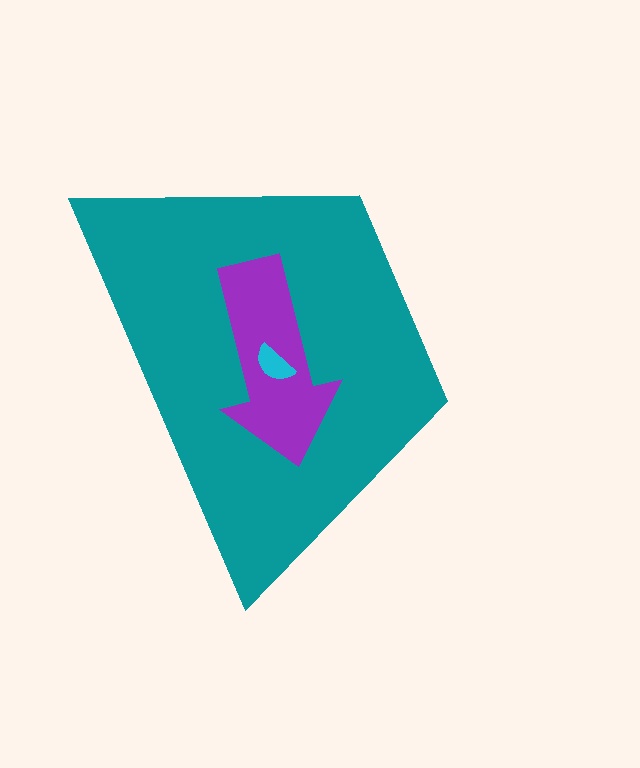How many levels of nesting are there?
3.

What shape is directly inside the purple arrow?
The cyan semicircle.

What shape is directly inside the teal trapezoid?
The purple arrow.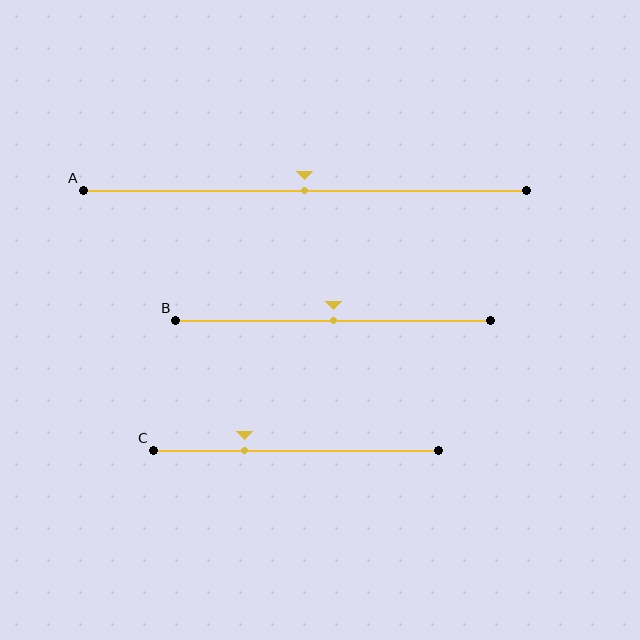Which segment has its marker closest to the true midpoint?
Segment A has its marker closest to the true midpoint.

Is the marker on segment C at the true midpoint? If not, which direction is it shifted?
No, the marker on segment C is shifted to the left by about 18% of the segment length.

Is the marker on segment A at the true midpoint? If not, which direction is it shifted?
Yes, the marker on segment A is at the true midpoint.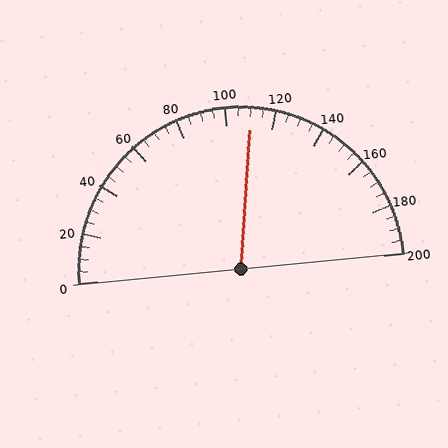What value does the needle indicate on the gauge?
The needle indicates approximately 110.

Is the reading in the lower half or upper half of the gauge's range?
The reading is in the upper half of the range (0 to 200).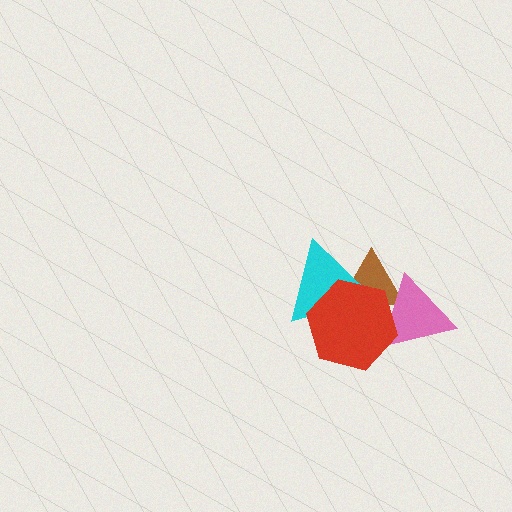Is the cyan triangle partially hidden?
Yes, it is partially covered by another shape.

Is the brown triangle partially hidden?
Yes, it is partially covered by another shape.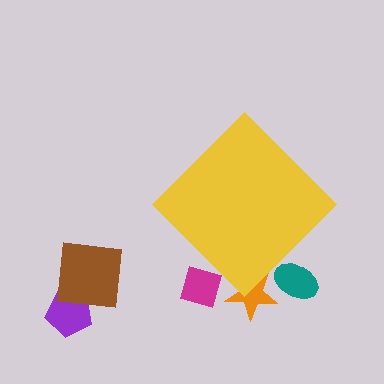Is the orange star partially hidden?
Yes, the orange star is partially hidden behind the yellow diamond.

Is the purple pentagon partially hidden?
No, the purple pentagon is fully visible.